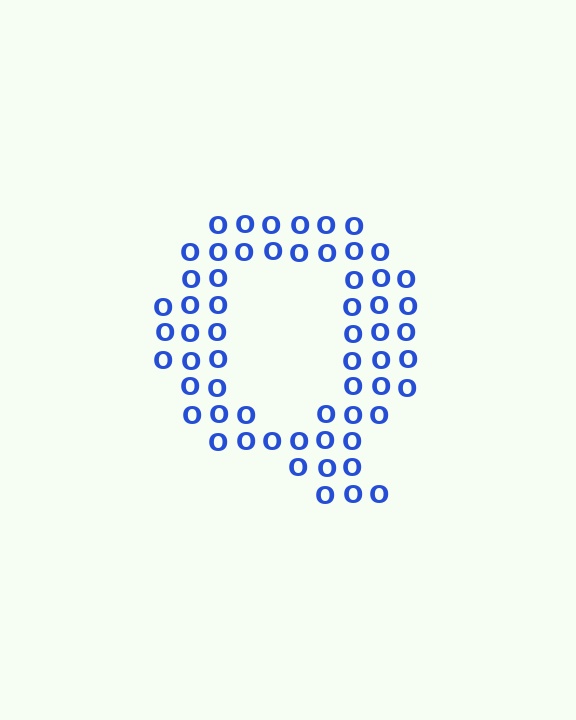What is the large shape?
The large shape is the letter Q.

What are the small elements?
The small elements are letter O's.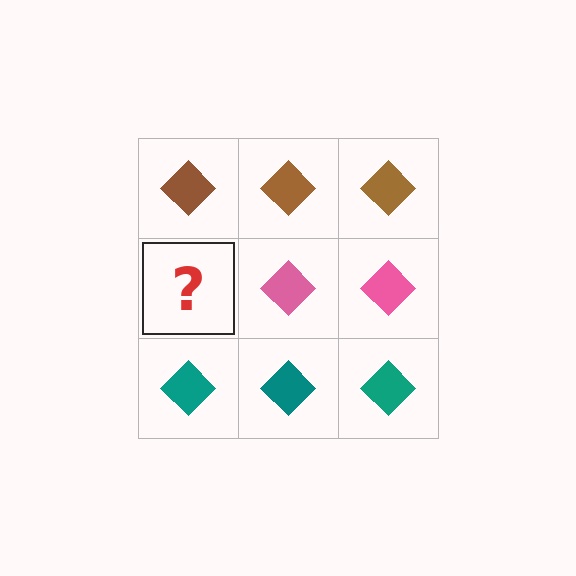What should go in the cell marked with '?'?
The missing cell should contain a pink diamond.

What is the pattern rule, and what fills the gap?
The rule is that each row has a consistent color. The gap should be filled with a pink diamond.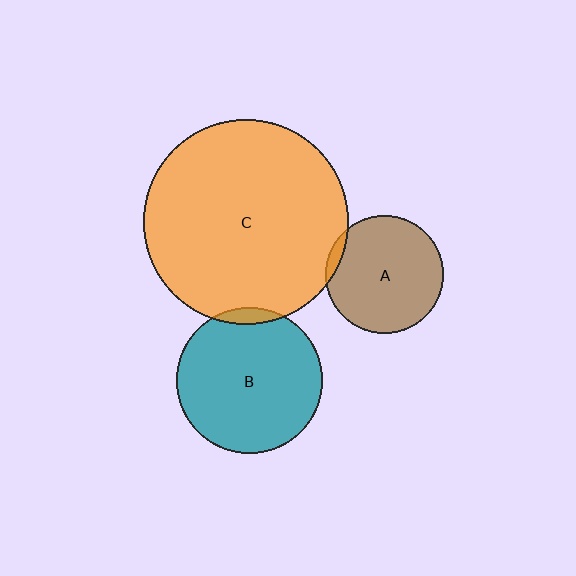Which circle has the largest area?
Circle C (orange).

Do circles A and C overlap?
Yes.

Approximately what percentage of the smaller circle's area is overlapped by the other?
Approximately 5%.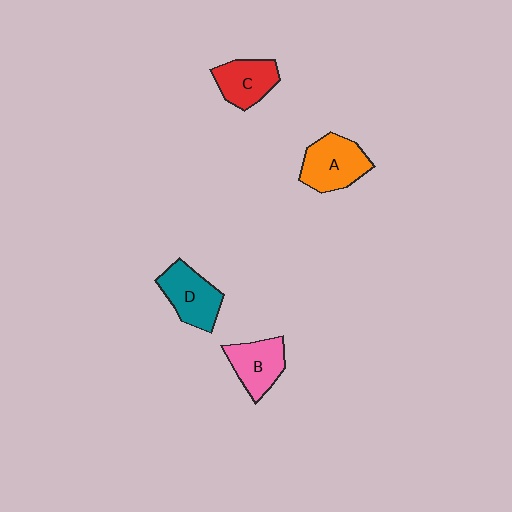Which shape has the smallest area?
Shape C (red).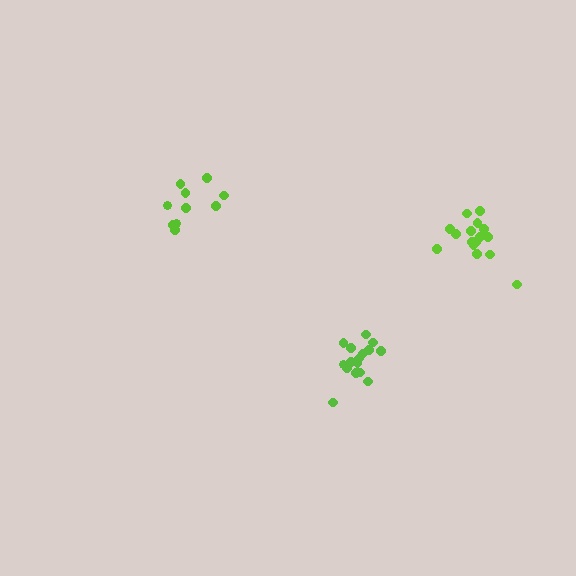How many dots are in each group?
Group 1: 16 dots, Group 2: 16 dots, Group 3: 10 dots (42 total).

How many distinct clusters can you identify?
There are 3 distinct clusters.